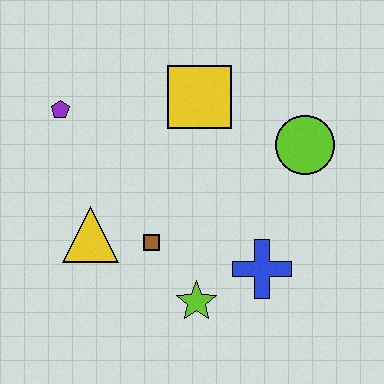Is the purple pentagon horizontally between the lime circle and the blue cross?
No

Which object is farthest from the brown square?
The lime circle is farthest from the brown square.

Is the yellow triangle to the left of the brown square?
Yes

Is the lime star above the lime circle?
No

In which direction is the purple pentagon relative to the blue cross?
The purple pentagon is to the left of the blue cross.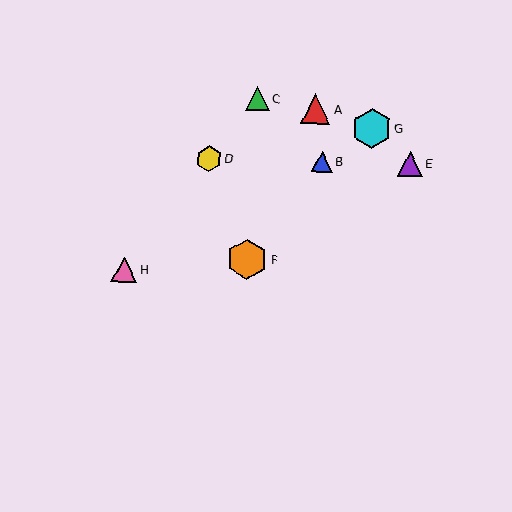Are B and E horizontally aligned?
Yes, both are at y≈161.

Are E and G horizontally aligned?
No, E is at y≈164 and G is at y≈128.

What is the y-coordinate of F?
Object F is at y≈259.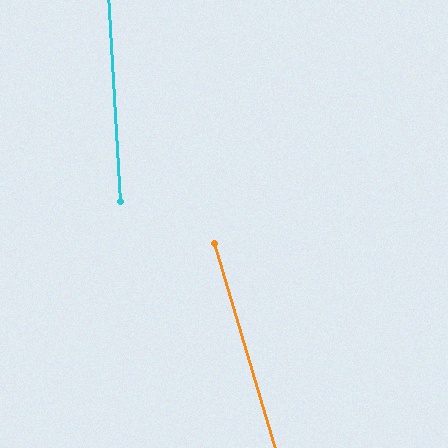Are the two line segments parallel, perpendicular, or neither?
Neither parallel nor perpendicular — they differ by about 13°.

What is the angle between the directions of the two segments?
Approximately 13 degrees.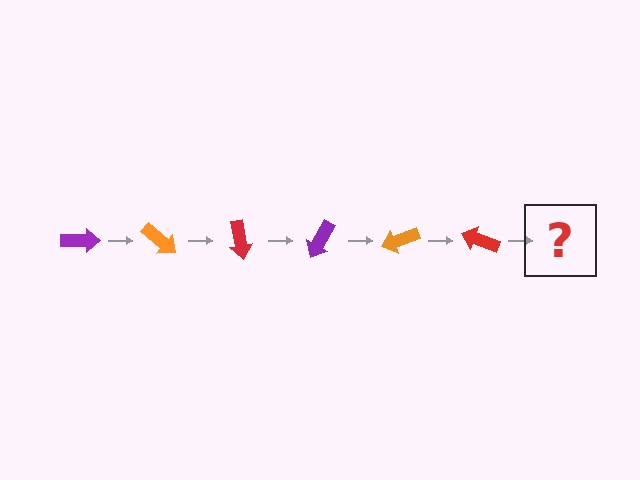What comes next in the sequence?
The next element should be a purple arrow, rotated 240 degrees from the start.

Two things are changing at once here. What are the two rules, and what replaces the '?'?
The two rules are that it rotates 40 degrees each step and the color cycles through purple, orange, and red. The '?' should be a purple arrow, rotated 240 degrees from the start.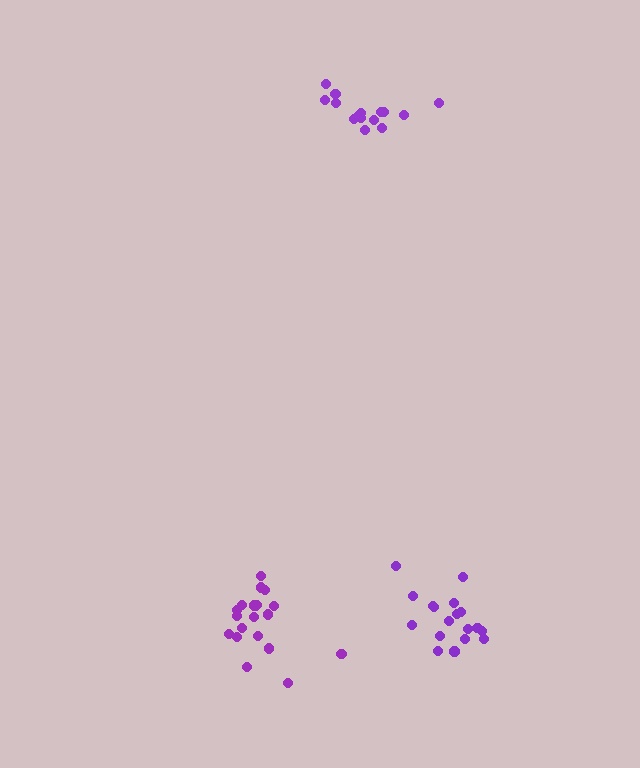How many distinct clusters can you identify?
There are 3 distinct clusters.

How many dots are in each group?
Group 1: 15 dots, Group 2: 20 dots, Group 3: 18 dots (53 total).